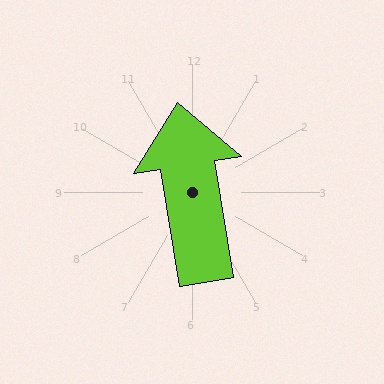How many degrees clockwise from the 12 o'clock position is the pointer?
Approximately 351 degrees.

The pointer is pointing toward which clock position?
Roughly 12 o'clock.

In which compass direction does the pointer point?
North.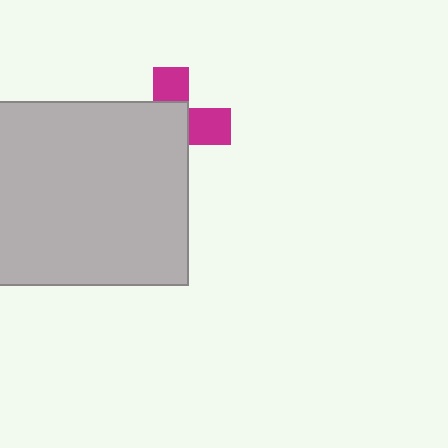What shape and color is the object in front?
The object in front is a light gray rectangle.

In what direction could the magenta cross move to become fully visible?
The magenta cross could move toward the upper-right. That would shift it out from behind the light gray rectangle entirely.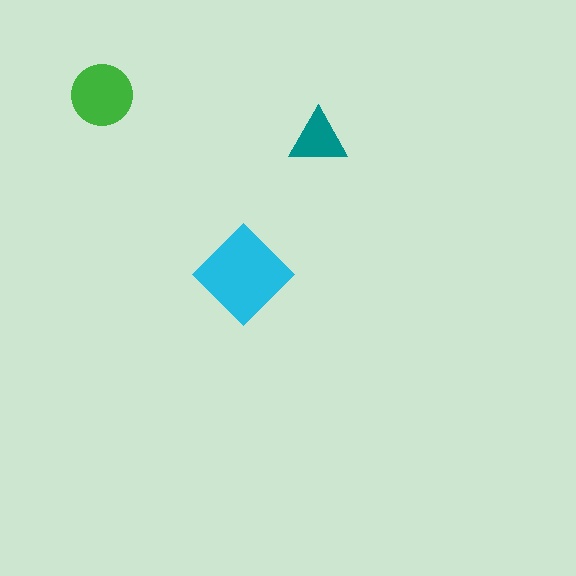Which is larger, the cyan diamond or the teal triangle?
The cyan diamond.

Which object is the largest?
The cyan diamond.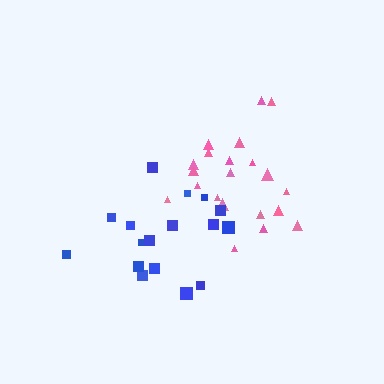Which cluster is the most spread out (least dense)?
Blue.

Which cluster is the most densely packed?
Pink.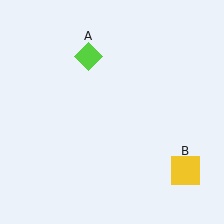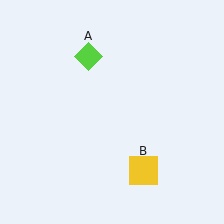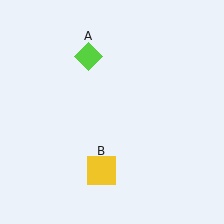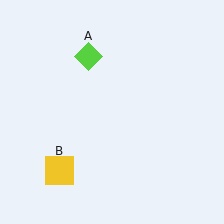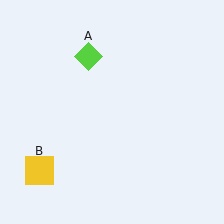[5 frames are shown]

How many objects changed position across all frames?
1 object changed position: yellow square (object B).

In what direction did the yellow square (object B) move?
The yellow square (object B) moved left.